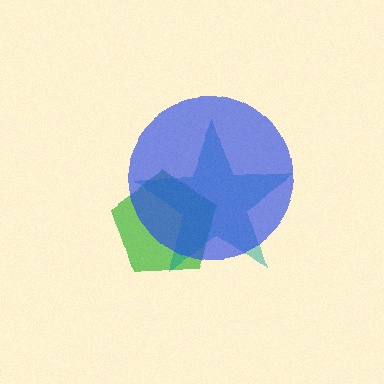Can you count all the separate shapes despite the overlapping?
Yes, there are 3 separate shapes.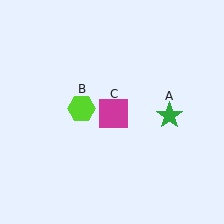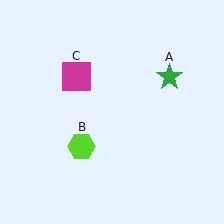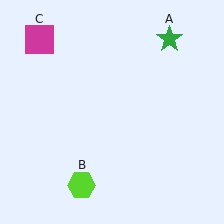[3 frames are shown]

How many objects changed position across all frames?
3 objects changed position: green star (object A), lime hexagon (object B), magenta square (object C).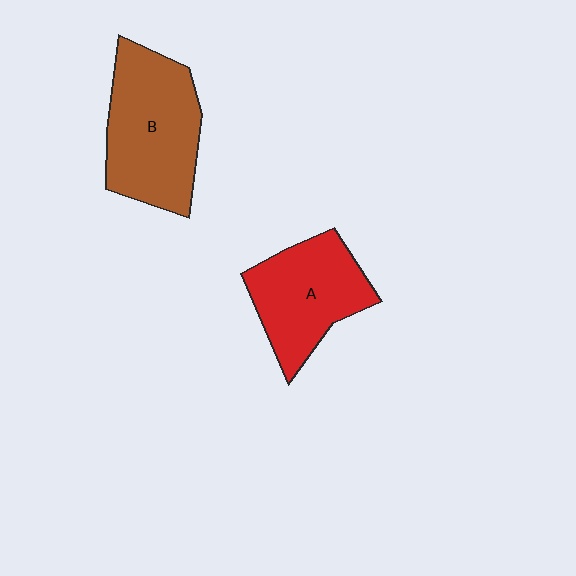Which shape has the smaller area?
Shape A (red).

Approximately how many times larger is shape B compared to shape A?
Approximately 1.2 times.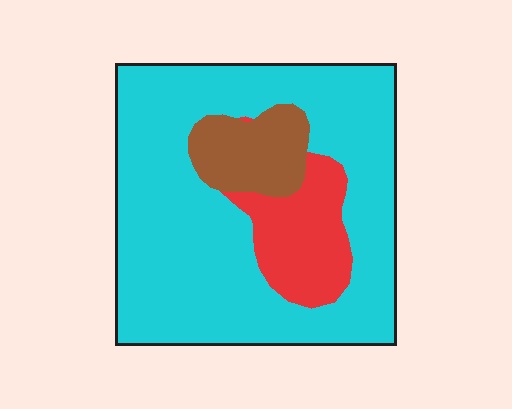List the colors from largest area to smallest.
From largest to smallest: cyan, red, brown.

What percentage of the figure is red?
Red takes up about one eighth (1/8) of the figure.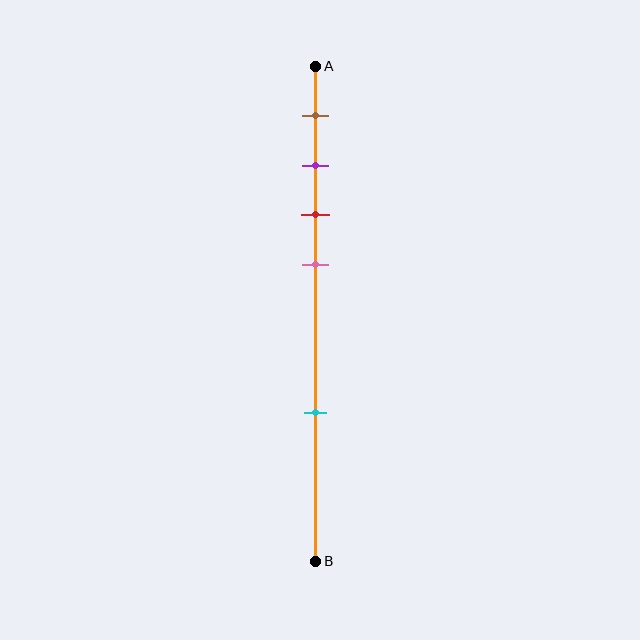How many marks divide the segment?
There are 5 marks dividing the segment.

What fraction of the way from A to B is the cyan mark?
The cyan mark is approximately 70% (0.7) of the way from A to B.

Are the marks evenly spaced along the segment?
No, the marks are not evenly spaced.